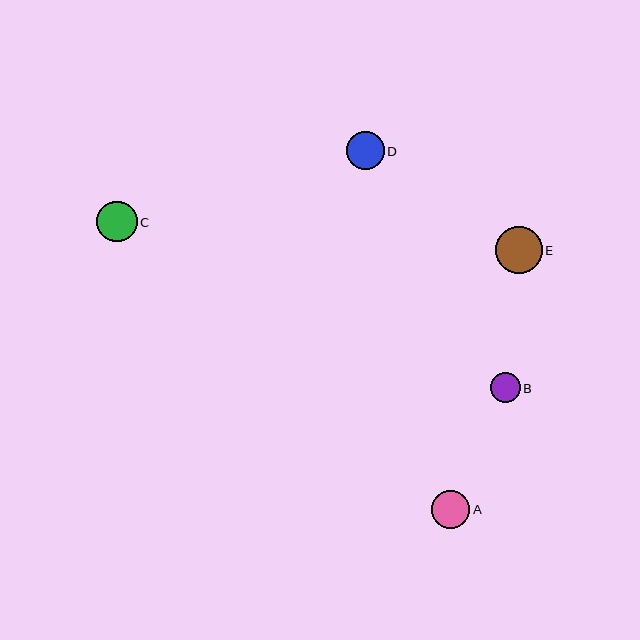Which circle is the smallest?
Circle B is the smallest with a size of approximately 30 pixels.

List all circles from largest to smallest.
From largest to smallest: E, C, D, A, B.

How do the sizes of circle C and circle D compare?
Circle C and circle D are approximately the same size.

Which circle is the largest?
Circle E is the largest with a size of approximately 47 pixels.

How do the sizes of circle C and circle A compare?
Circle C and circle A are approximately the same size.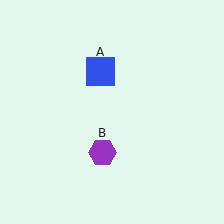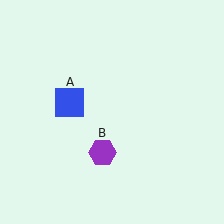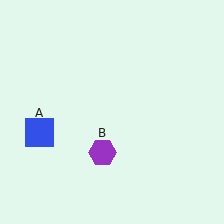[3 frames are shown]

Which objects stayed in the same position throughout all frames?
Purple hexagon (object B) remained stationary.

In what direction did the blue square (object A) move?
The blue square (object A) moved down and to the left.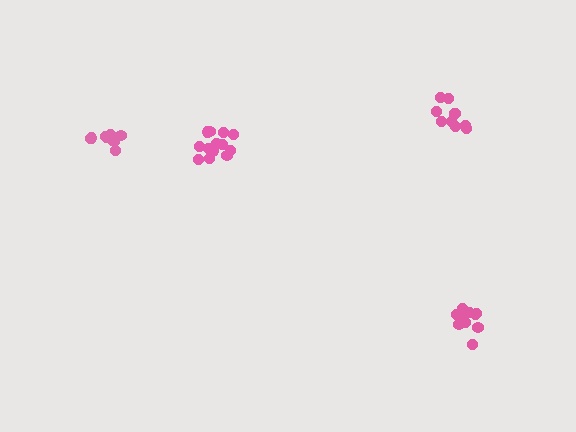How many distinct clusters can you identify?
There are 4 distinct clusters.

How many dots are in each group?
Group 1: 8 dots, Group 2: 14 dots, Group 3: 12 dots, Group 4: 10 dots (44 total).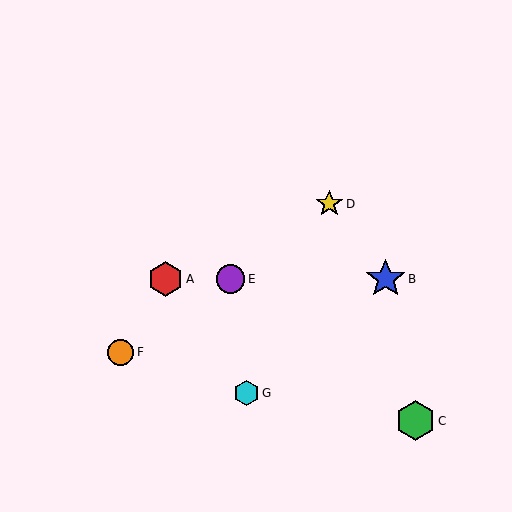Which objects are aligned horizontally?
Objects A, B, E are aligned horizontally.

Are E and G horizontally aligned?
No, E is at y≈279 and G is at y≈393.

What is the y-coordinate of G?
Object G is at y≈393.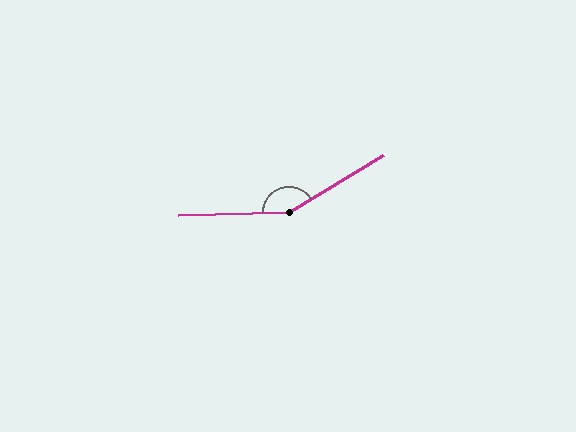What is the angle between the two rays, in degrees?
Approximately 151 degrees.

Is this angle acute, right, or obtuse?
It is obtuse.